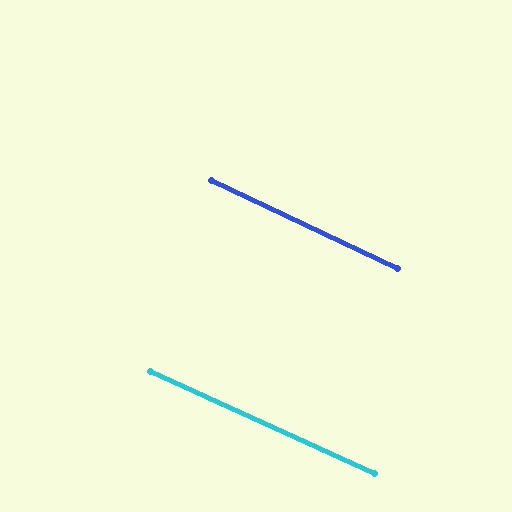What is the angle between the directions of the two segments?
Approximately 1 degree.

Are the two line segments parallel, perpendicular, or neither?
Parallel — their directions differ by only 0.9°.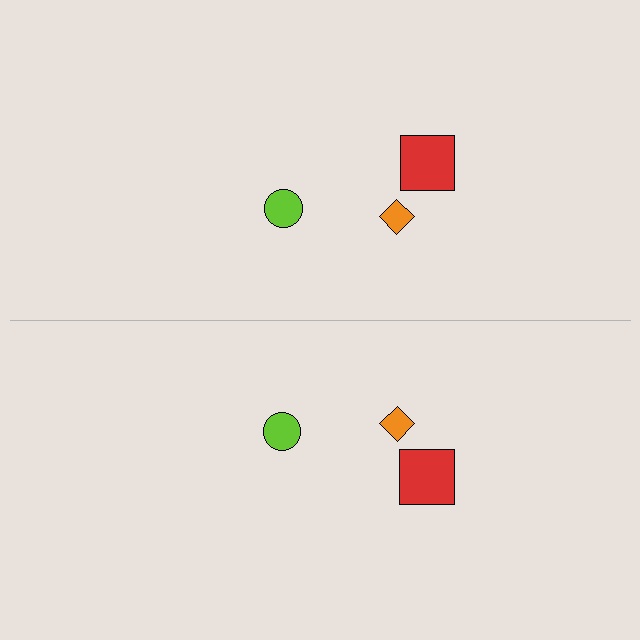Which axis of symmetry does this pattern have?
The pattern has a horizontal axis of symmetry running through the center of the image.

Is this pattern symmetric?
Yes, this pattern has bilateral (reflection) symmetry.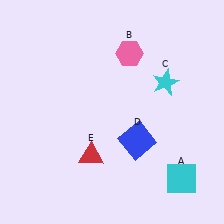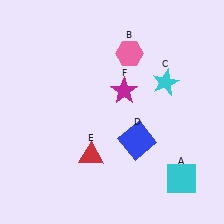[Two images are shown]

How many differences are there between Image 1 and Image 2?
There is 1 difference between the two images.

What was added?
A magenta star (F) was added in Image 2.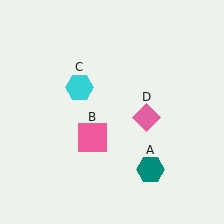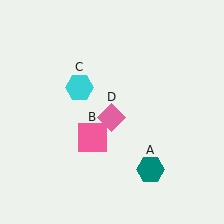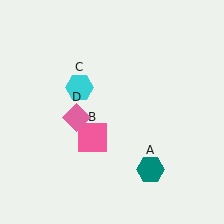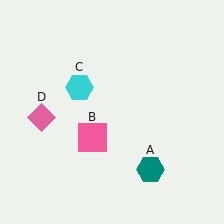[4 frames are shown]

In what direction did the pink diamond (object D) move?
The pink diamond (object D) moved left.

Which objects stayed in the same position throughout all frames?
Teal hexagon (object A) and pink square (object B) and cyan hexagon (object C) remained stationary.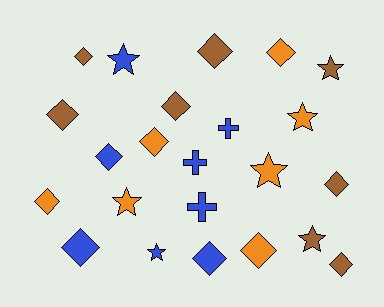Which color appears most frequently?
Blue, with 8 objects.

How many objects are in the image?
There are 23 objects.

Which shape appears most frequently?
Diamond, with 13 objects.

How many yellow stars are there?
There are no yellow stars.